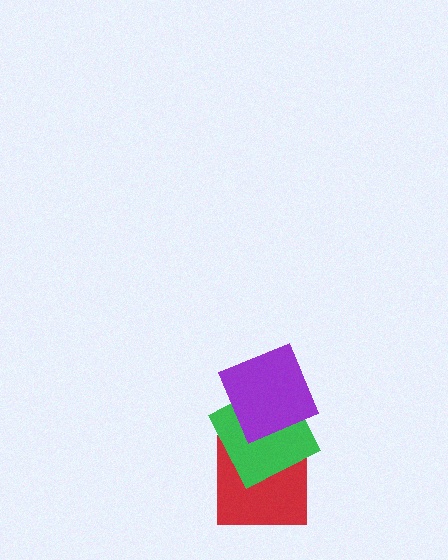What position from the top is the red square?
The red square is 3rd from the top.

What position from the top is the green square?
The green square is 2nd from the top.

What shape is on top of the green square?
The purple square is on top of the green square.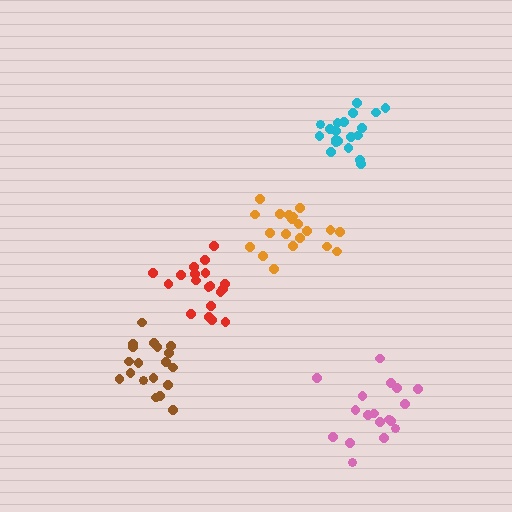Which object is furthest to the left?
The brown cluster is leftmost.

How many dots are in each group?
Group 1: 19 dots, Group 2: 19 dots, Group 3: 20 dots, Group 4: 20 dots, Group 5: 18 dots (96 total).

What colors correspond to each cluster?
The clusters are colored: red, brown, orange, cyan, pink.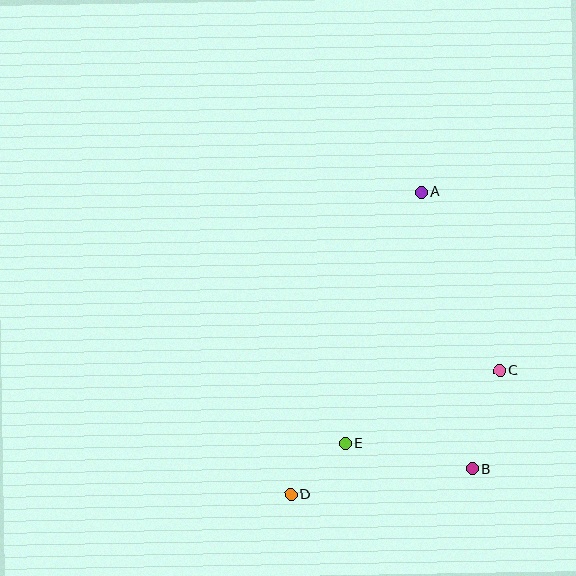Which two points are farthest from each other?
Points A and D are farthest from each other.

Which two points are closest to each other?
Points D and E are closest to each other.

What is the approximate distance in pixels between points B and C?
The distance between B and C is approximately 102 pixels.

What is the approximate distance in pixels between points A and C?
The distance between A and C is approximately 195 pixels.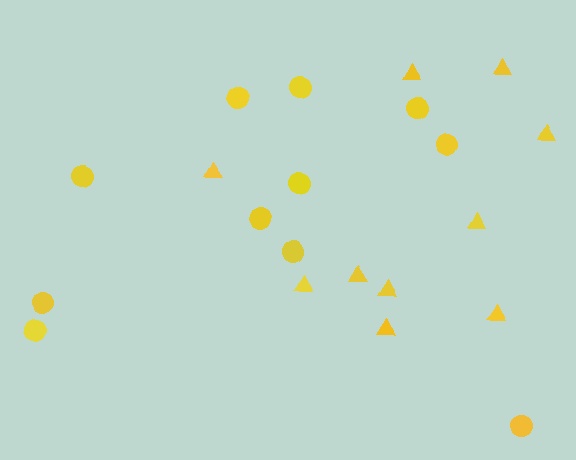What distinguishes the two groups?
There are 2 groups: one group of circles (11) and one group of triangles (10).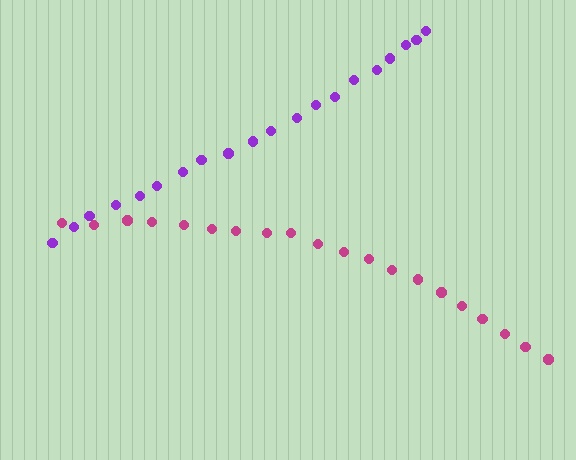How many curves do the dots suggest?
There are 2 distinct paths.